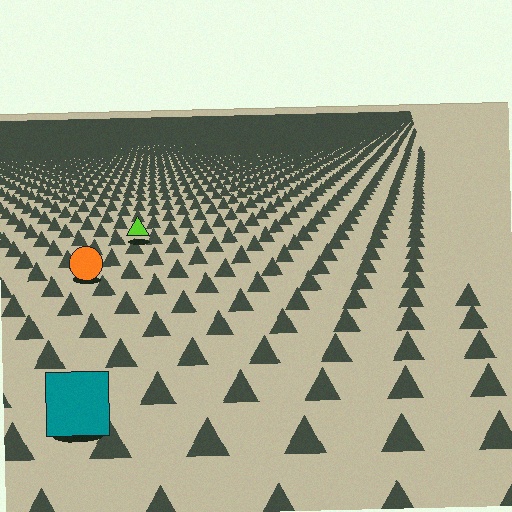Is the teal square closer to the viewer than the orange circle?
Yes. The teal square is closer — you can tell from the texture gradient: the ground texture is coarser near it.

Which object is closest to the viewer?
The teal square is closest. The texture marks near it are larger and more spread out.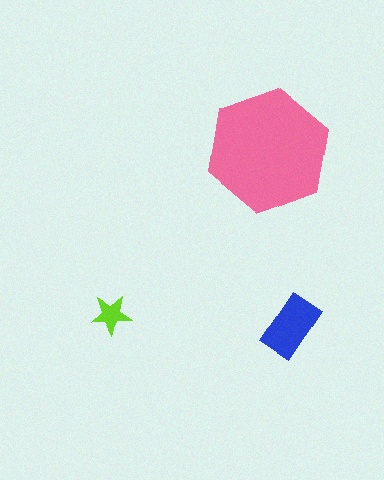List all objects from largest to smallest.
The pink hexagon, the blue rectangle, the lime star.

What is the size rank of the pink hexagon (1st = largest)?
1st.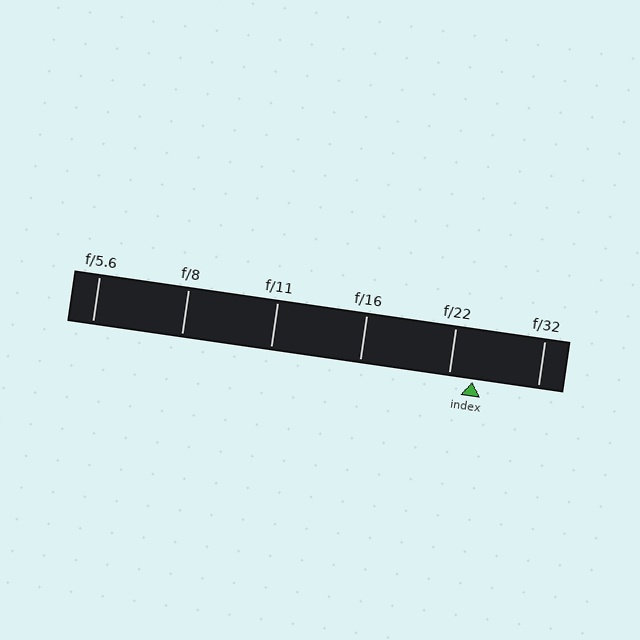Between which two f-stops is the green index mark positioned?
The index mark is between f/22 and f/32.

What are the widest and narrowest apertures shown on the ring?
The widest aperture shown is f/5.6 and the narrowest is f/32.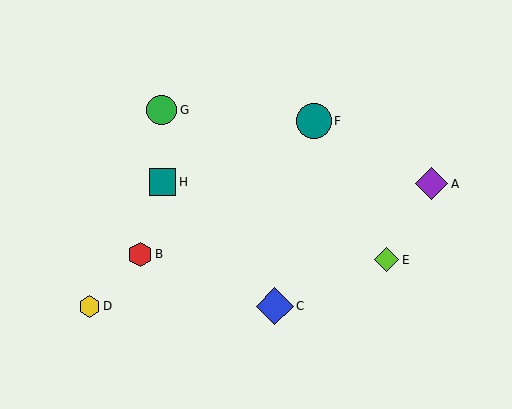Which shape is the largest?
The blue diamond (labeled C) is the largest.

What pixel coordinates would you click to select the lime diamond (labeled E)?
Click at (387, 260) to select the lime diamond E.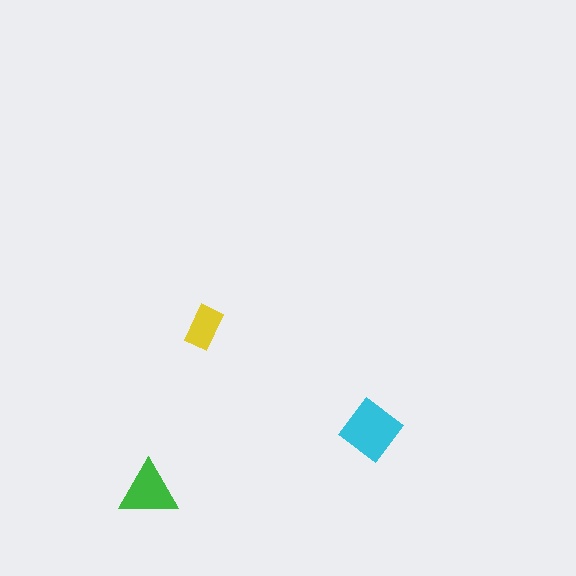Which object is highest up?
The yellow rectangle is topmost.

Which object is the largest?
The cyan diamond.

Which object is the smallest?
The yellow rectangle.